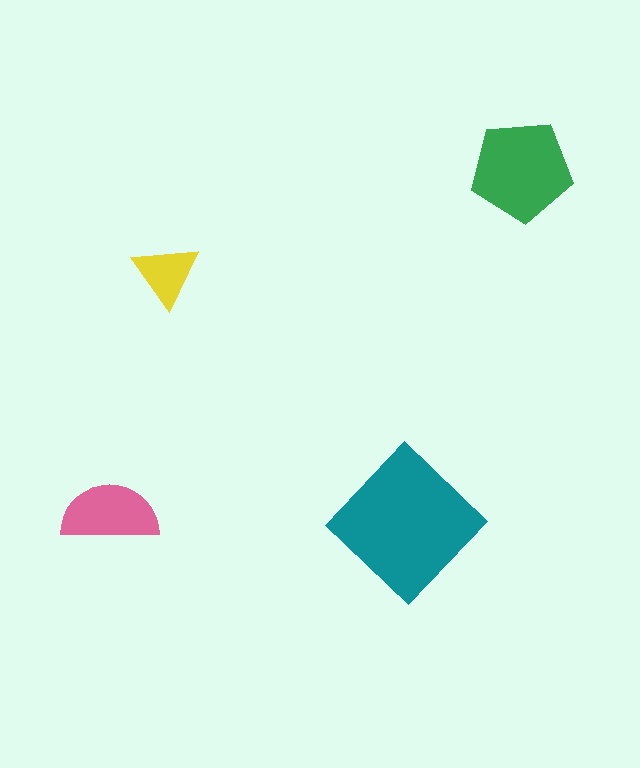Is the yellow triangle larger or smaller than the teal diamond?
Smaller.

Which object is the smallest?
The yellow triangle.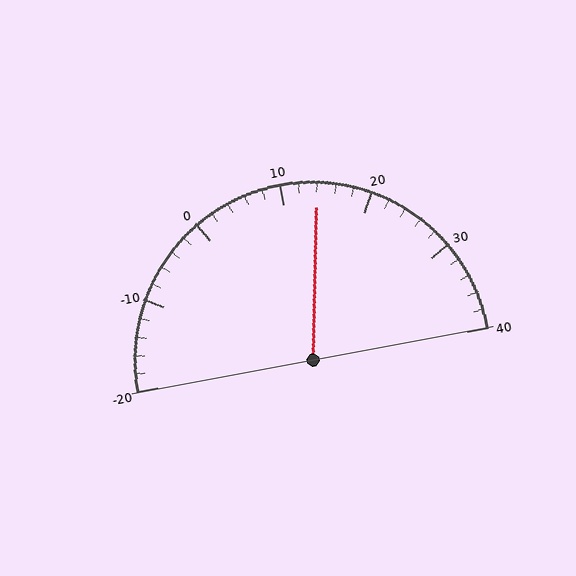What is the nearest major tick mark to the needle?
The nearest major tick mark is 10.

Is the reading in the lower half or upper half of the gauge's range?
The reading is in the upper half of the range (-20 to 40).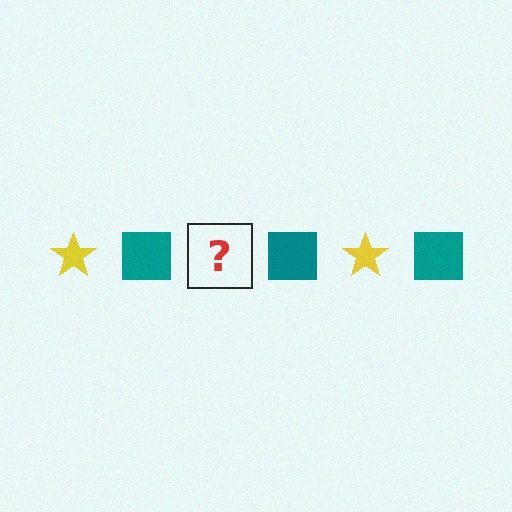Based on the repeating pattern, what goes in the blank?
The blank should be a yellow star.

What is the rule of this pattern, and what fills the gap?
The rule is that the pattern alternates between yellow star and teal square. The gap should be filled with a yellow star.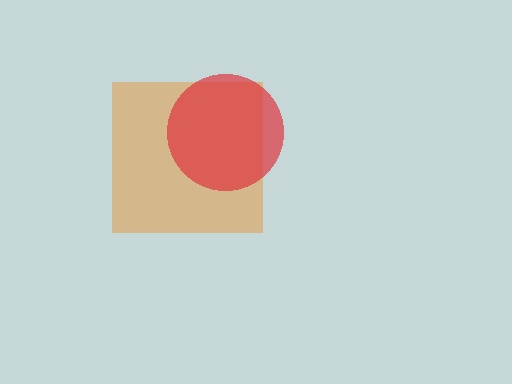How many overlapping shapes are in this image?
There are 2 overlapping shapes in the image.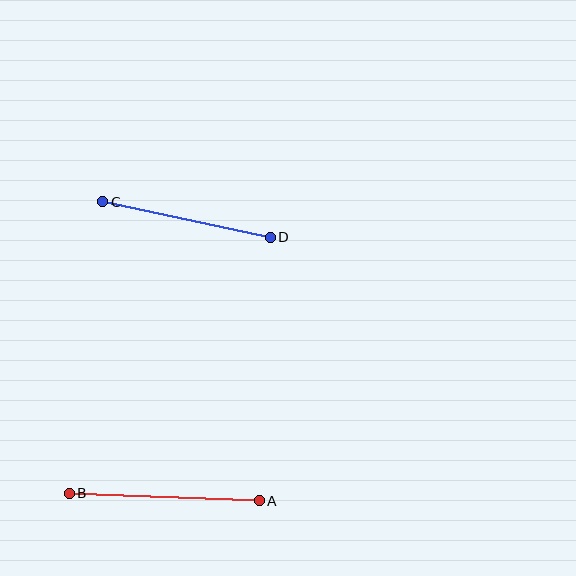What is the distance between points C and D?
The distance is approximately 171 pixels.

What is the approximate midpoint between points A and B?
The midpoint is at approximately (164, 497) pixels.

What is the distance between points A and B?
The distance is approximately 190 pixels.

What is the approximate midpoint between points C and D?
The midpoint is at approximately (186, 219) pixels.